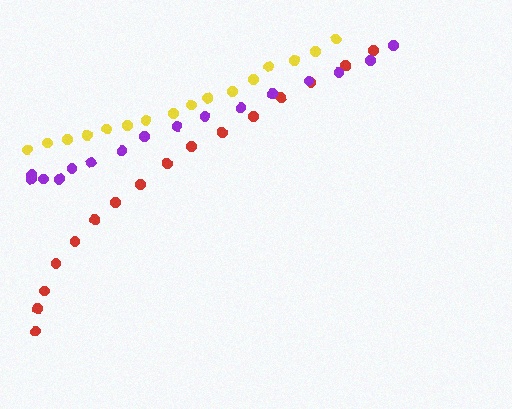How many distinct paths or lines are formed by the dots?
There are 3 distinct paths.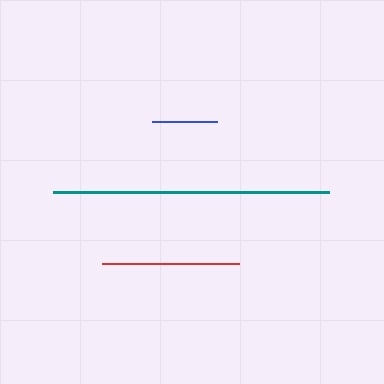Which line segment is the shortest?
The blue line is the shortest at approximately 65 pixels.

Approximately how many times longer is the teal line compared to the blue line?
The teal line is approximately 4.3 times the length of the blue line.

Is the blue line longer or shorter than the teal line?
The teal line is longer than the blue line.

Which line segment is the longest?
The teal line is the longest at approximately 276 pixels.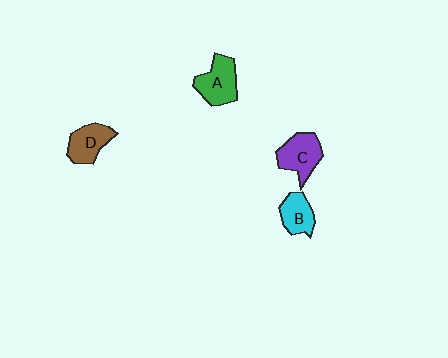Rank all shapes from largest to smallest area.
From largest to smallest: A (green), C (purple), D (brown), B (cyan).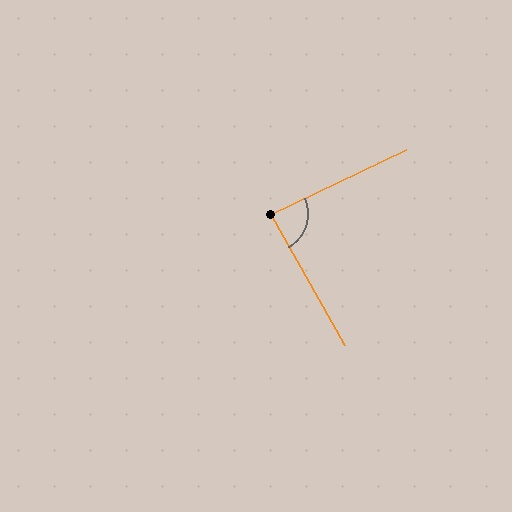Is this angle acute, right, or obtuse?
It is approximately a right angle.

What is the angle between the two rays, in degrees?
Approximately 86 degrees.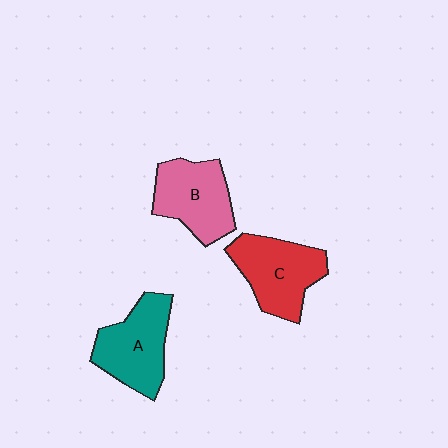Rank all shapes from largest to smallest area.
From largest to smallest: C (red), A (teal), B (pink).